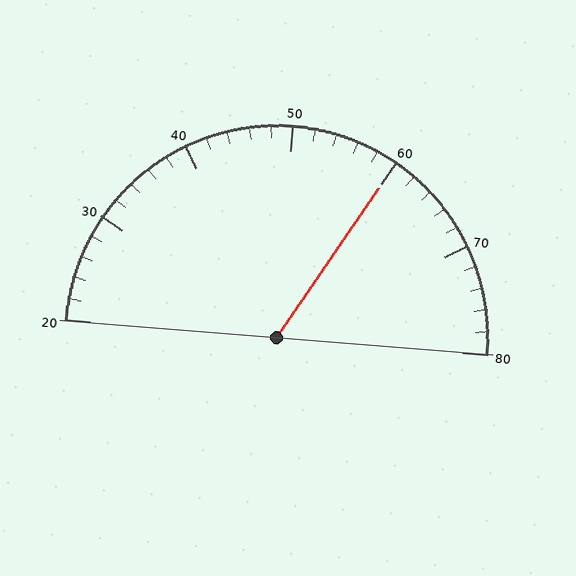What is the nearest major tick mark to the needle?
The nearest major tick mark is 60.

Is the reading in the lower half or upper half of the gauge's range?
The reading is in the upper half of the range (20 to 80).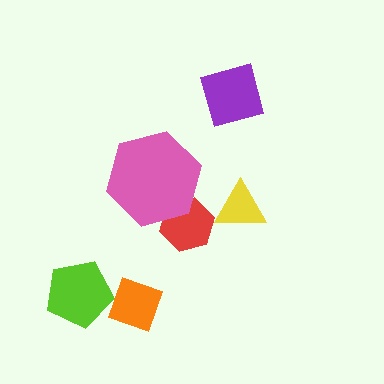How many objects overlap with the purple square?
0 objects overlap with the purple square.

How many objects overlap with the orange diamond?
1 object overlaps with the orange diamond.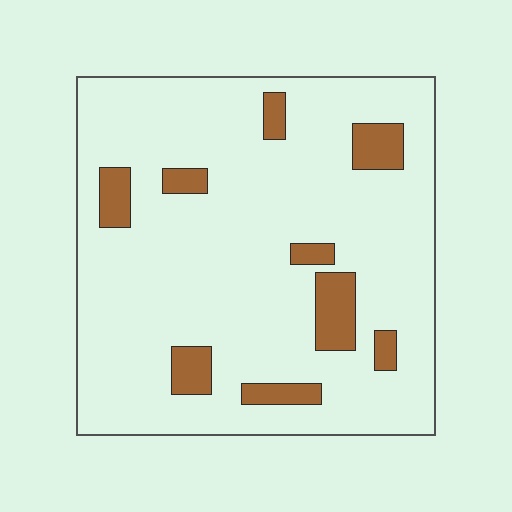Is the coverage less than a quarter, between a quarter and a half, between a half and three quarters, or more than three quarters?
Less than a quarter.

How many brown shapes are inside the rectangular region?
9.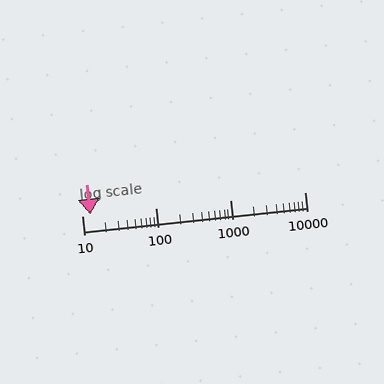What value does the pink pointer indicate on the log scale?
The pointer indicates approximately 13.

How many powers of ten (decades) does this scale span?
The scale spans 3 decades, from 10 to 10000.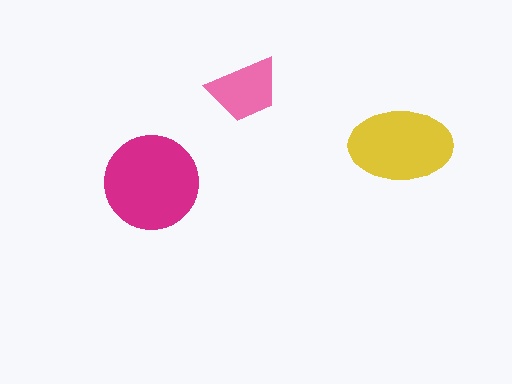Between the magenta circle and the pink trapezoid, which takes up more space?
The magenta circle.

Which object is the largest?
The magenta circle.